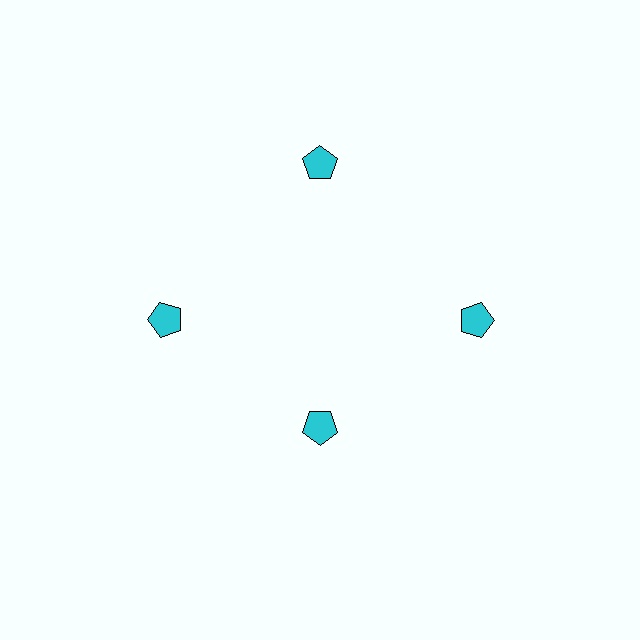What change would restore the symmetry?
The symmetry would be restored by moving it outward, back onto the ring so that all 4 pentagons sit at equal angles and equal distance from the center.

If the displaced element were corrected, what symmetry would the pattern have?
It would have 4-fold rotational symmetry — the pattern would map onto itself every 90 degrees.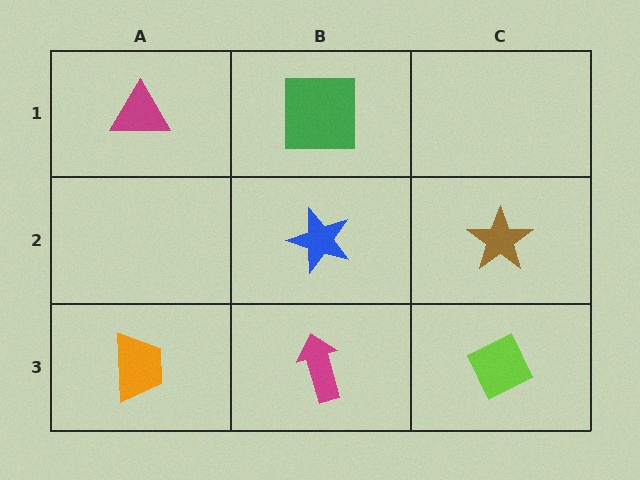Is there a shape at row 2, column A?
No, that cell is empty.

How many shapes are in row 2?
2 shapes.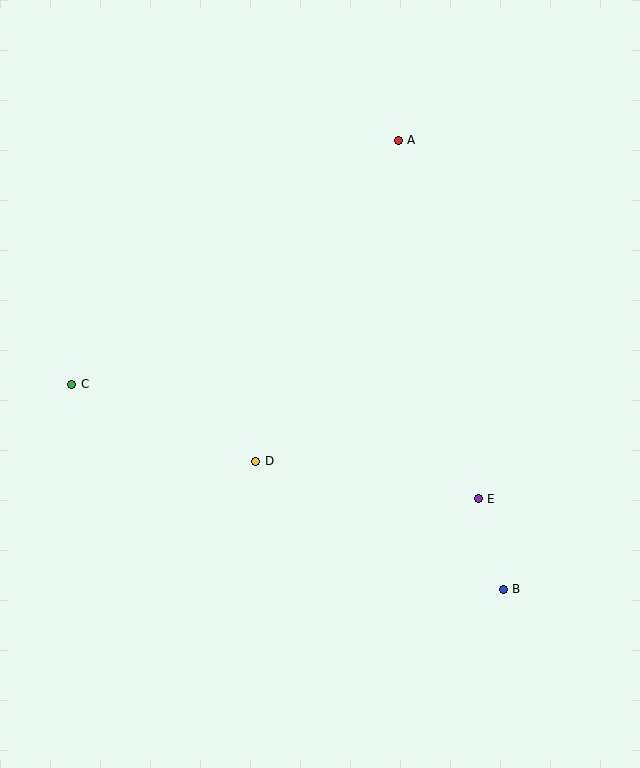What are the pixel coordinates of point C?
Point C is at (72, 384).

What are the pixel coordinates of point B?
Point B is at (503, 589).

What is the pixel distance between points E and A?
The distance between E and A is 367 pixels.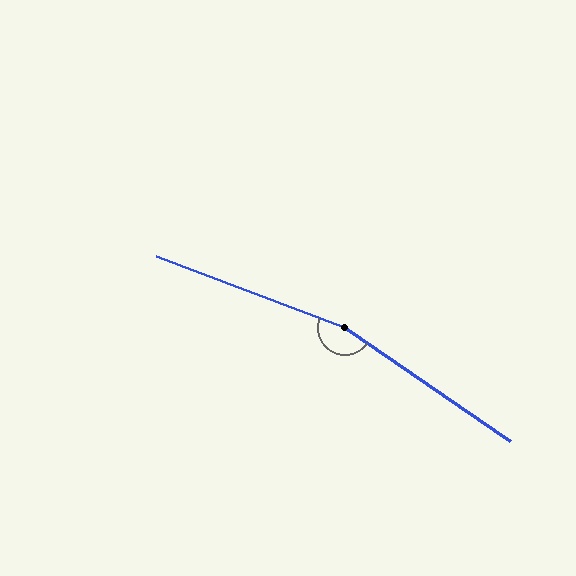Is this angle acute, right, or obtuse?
It is obtuse.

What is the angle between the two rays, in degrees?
Approximately 166 degrees.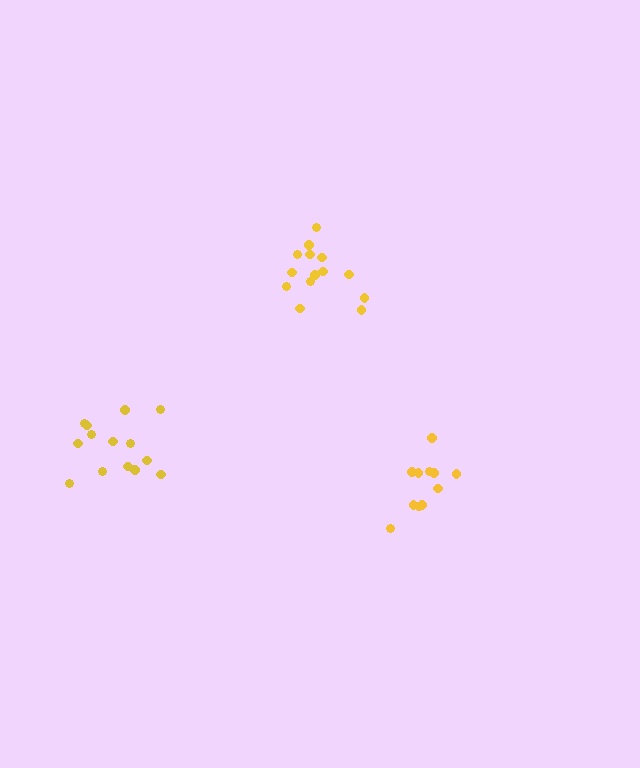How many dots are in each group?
Group 1: 14 dots, Group 2: 11 dots, Group 3: 14 dots (39 total).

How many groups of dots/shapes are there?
There are 3 groups.